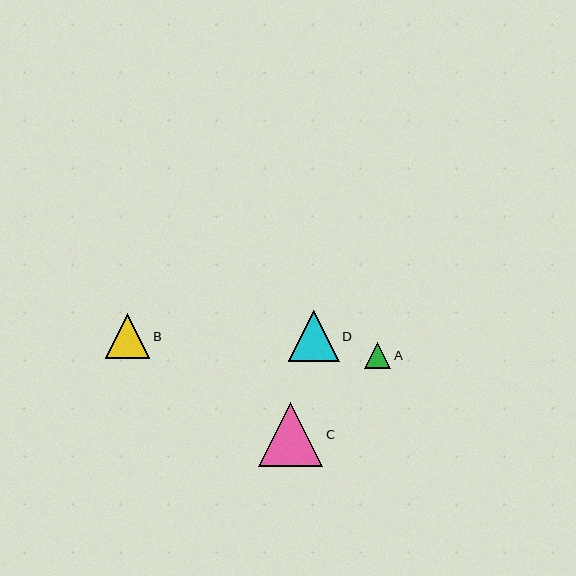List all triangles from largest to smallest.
From largest to smallest: C, D, B, A.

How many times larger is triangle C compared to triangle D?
Triangle C is approximately 1.3 times the size of triangle D.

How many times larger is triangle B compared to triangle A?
Triangle B is approximately 1.7 times the size of triangle A.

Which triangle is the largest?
Triangle C is the largest with a size of approximately 64 pixels.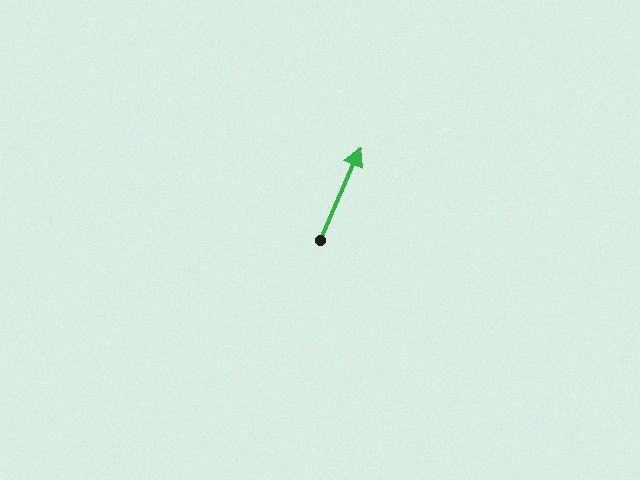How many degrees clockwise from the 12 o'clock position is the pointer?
Approximately 24 degrees.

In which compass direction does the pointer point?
Northeast.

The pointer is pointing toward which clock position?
Roughly 1 o'clock.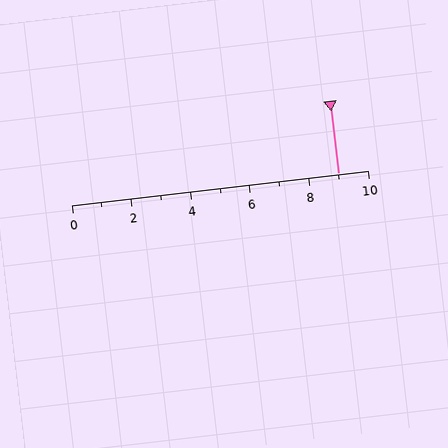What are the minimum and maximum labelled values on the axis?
The axis runs from 0 to 10.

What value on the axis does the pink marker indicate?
The marker indicates approximately 9.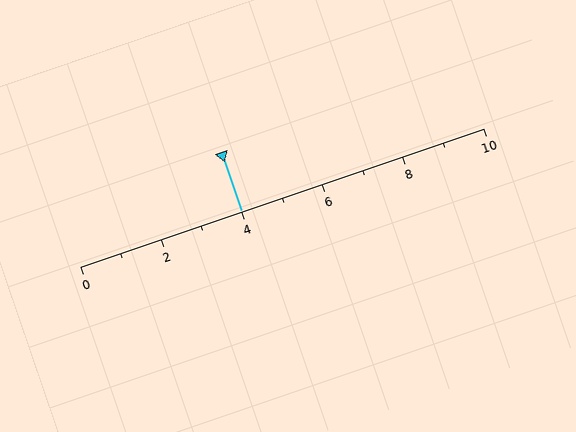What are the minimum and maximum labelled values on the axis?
The axis runs from 0 to 10.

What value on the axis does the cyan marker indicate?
The marker indicates approximately 4.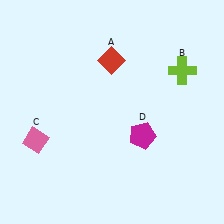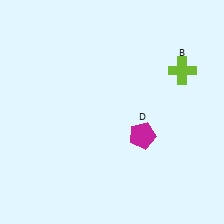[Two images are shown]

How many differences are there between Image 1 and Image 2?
There are 2 differences between the two images.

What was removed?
The red diamond (A), the pink diamond (C) were removed in Image 2.